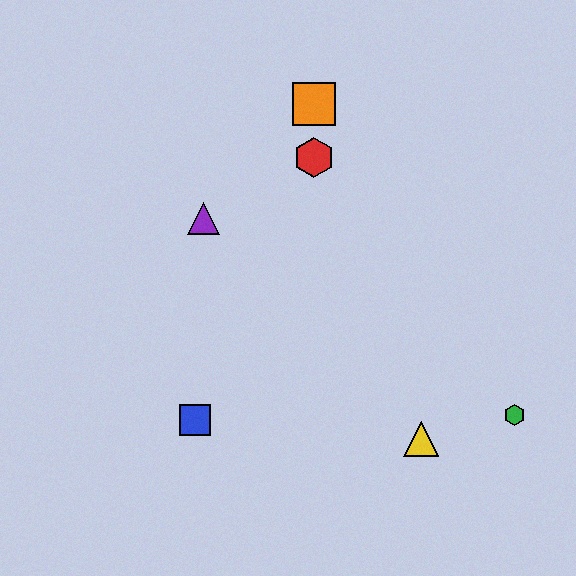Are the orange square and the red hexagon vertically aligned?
Yes, both are at x≈314.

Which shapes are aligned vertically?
The red hexagon, the orange square are aligned vertically.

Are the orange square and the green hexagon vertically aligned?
No, the orange square is at x≈314 and the green hexagon is at x≈515.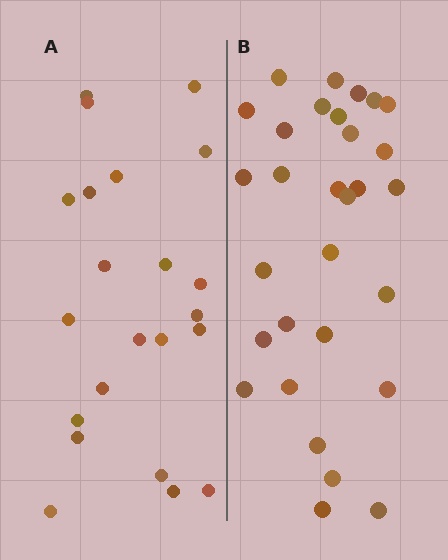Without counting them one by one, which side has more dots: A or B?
Region B (the right region) has more dots.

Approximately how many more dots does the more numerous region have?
Region B has roughly 8 or so more dots than region A.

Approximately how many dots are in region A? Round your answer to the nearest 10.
About 20 dots. (The exact count is 22, which rounds to 20.)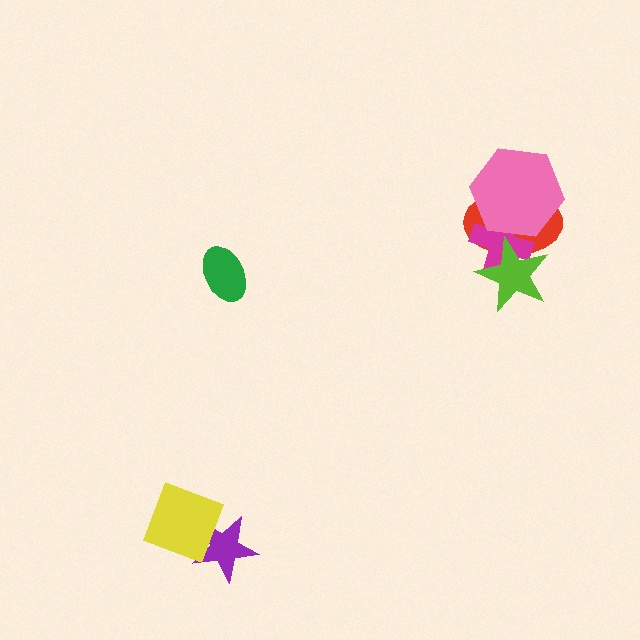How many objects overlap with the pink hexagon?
2 objects overlap with the pink hexagon.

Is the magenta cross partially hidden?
Yes, it is partially covered by another shape.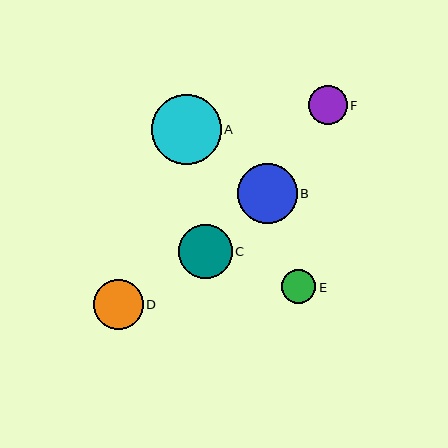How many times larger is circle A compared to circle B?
Circle A is approximately 1.2 times the size of circle B.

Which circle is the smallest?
Circle E is the smallest with a size of approximately 34 pixels.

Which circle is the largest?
Circle A is the largest with a size of approximately 69 pixels.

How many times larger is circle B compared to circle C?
Circle B is approximately 1.1 times the size of circle C.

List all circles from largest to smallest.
From largest to smallest: A, B, C, D, F, E.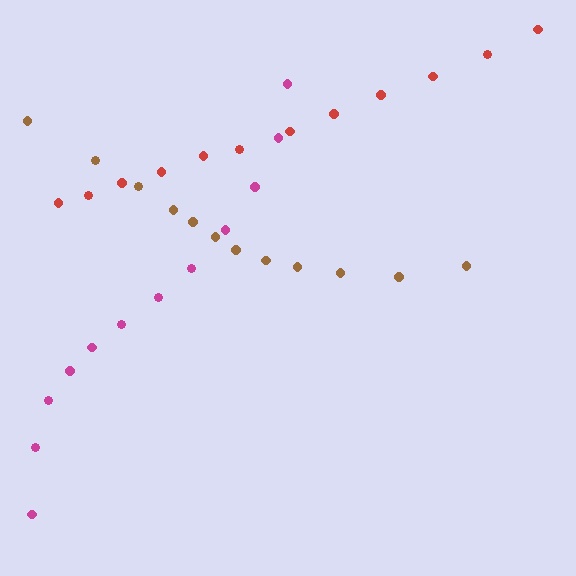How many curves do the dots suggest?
There are 3 distinct paths.